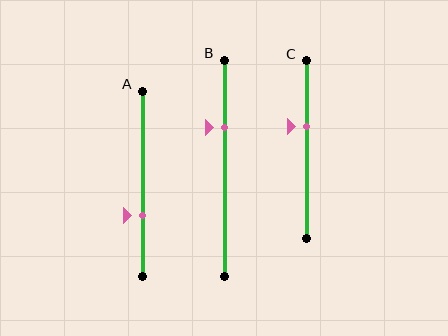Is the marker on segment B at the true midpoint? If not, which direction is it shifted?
No, the marker on segment B is shifted upward by about 19% of the segment length.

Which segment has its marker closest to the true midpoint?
Segment C has its marker closest to the true midpoint.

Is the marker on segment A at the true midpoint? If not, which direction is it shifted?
No, the marker on segment A is shifted downward by about 17% of the segment length.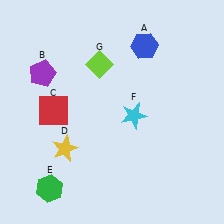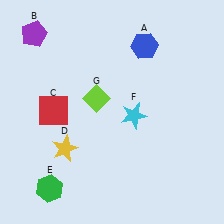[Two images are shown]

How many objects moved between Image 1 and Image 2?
2 objects moved between the two images.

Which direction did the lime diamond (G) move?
The lime diamond (G) moved down.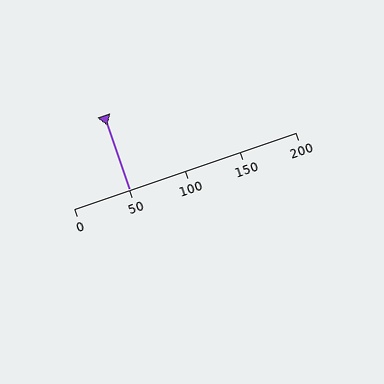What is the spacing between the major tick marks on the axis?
The major ticks are spaced 50 apart.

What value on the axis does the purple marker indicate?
The marker indicates approximately 50.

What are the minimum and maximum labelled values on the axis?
The axis runs from 0 to 200.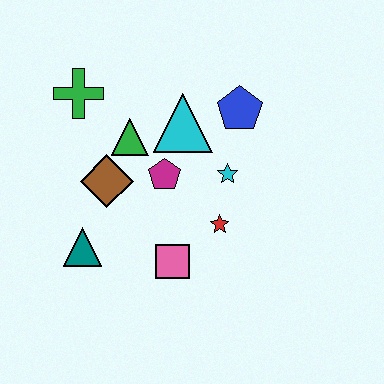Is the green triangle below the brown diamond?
No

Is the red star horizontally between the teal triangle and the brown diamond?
No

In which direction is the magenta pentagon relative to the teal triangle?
The magenta pentagon is to the right of the teal triangle.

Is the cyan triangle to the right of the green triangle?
Yes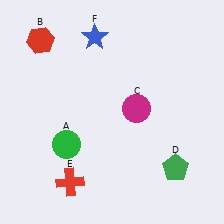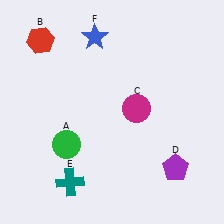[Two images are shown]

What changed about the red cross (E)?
In Image 1, E is red. In Image 2, it changed to teal.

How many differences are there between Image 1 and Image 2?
There are 2 differences between the two images.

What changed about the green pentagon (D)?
In Image 1, D is green. In Image 2, it changed to purple.